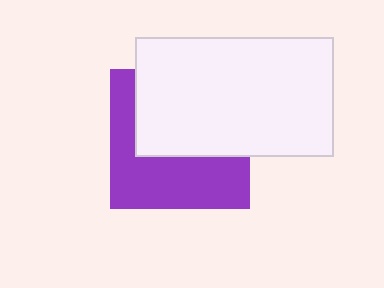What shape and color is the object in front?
The object in front is a white rectangle.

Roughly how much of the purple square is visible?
About half of it is visible (roughly 49%).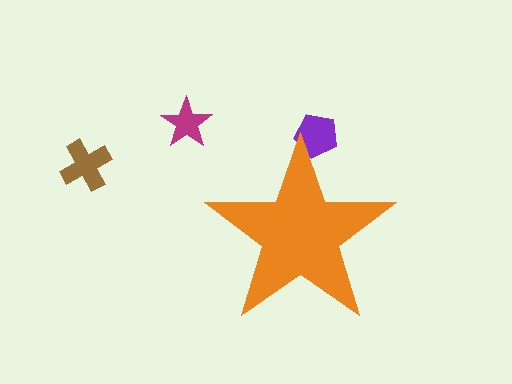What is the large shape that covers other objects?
An orange star.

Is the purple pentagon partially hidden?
Yes, the purple pentagon is partially hidden behind the orange star.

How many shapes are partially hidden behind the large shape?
1 shape is partially hidden.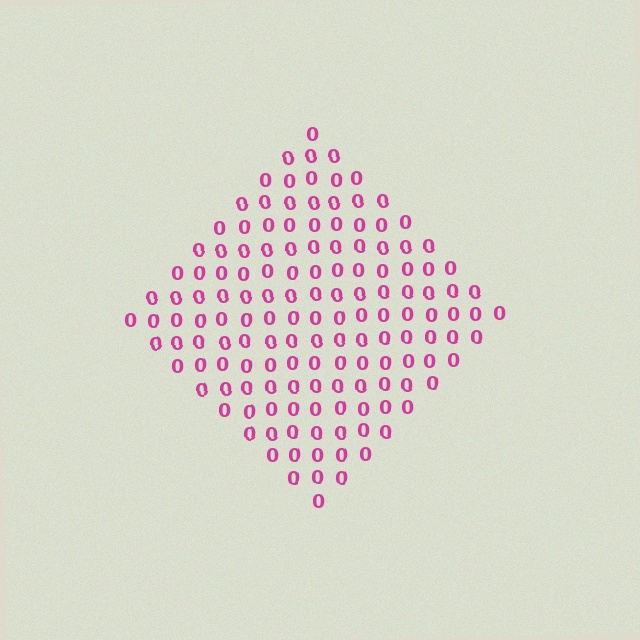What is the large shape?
The large shape is a diamond.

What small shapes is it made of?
It is made of small digit 0's.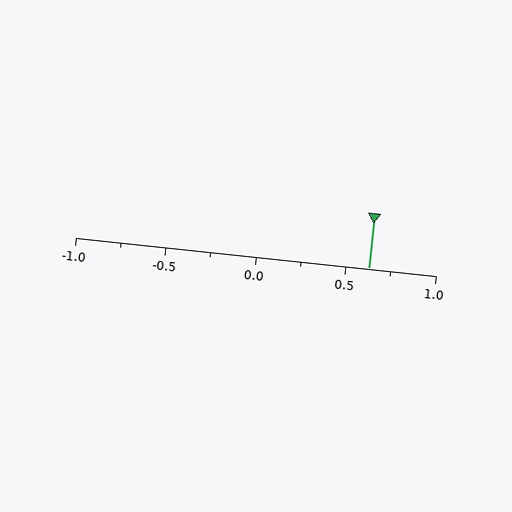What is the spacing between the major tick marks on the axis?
The major ticks are spaced 0.5 apart.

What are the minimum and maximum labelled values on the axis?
The axis runs from -1.0 to 1.0.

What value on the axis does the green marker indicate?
The marker indicates approximately 0.62.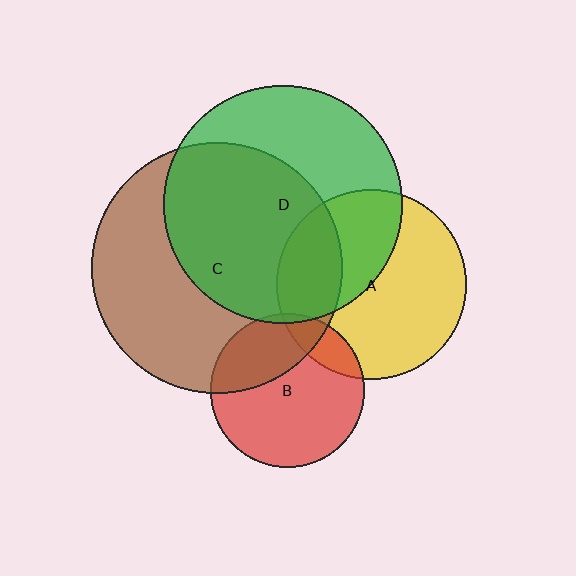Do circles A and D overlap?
Yes.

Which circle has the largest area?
Circle C (brown).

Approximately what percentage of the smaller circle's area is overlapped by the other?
Approximately 40%.